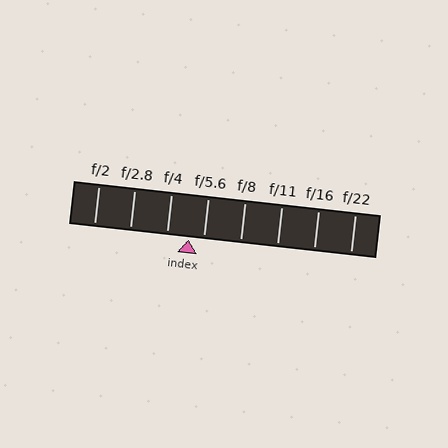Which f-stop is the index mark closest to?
The index mark is closest to f/5.6.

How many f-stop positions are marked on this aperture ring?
There are 8 f-stop positions marked.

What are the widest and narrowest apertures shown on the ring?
The widest aperture shown is f/2 and the narrowest is f/22.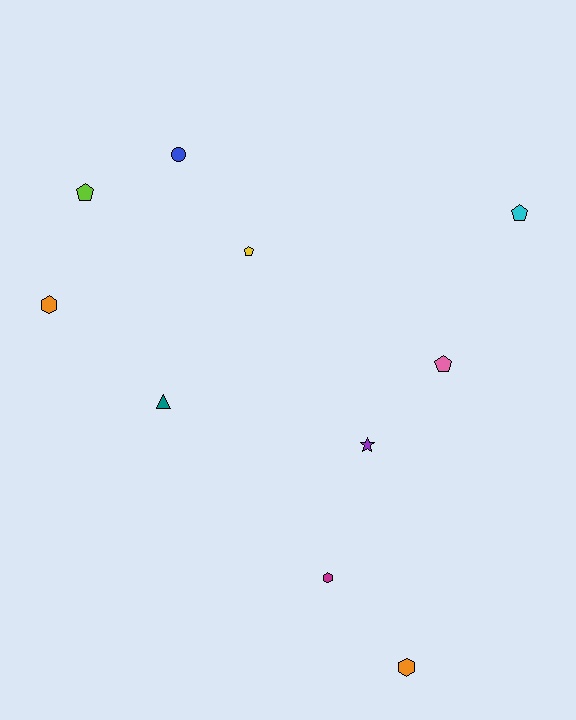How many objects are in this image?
There are 10 objects.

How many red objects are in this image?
There are no red objects.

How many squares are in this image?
There are no squares.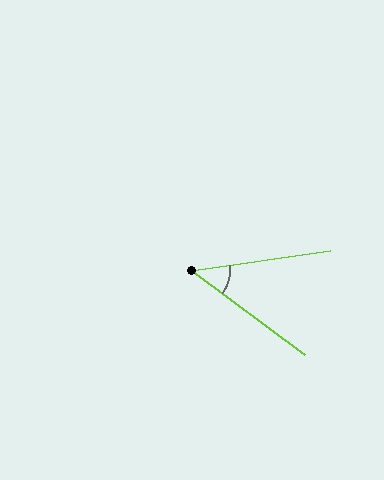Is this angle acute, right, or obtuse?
It is acute.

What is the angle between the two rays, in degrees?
Approximately 45 degrees.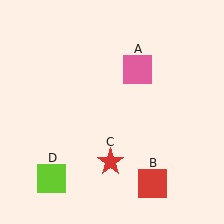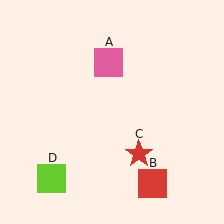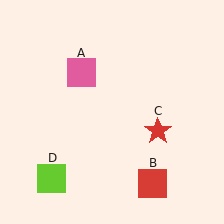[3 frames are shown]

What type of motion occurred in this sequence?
The pink square (object A), red star (object C) rotated counterclockwise around the center of the scene.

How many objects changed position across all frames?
2 objects changed position: pink square (object A), red star (object C).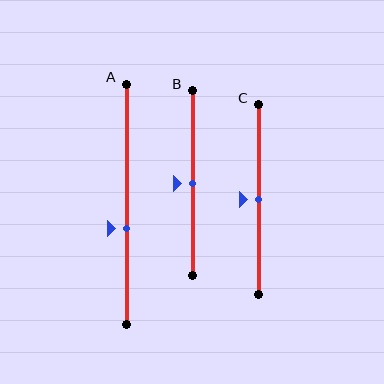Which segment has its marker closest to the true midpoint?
Segment B has its marker closest to the true midpoint.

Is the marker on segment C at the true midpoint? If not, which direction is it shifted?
Yes, the marker on segment C is at the true midpoint.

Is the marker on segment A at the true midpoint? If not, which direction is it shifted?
No, the marker on segment A is shifted downward by about 10% of the segment length.